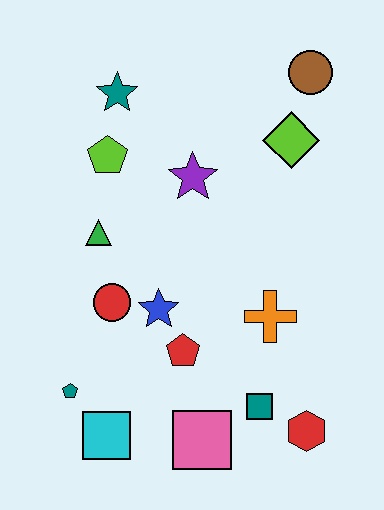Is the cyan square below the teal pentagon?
Yes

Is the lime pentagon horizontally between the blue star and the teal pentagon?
Yes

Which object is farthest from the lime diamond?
The cyan square is farthest from the lime diamond.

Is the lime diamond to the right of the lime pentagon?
Yes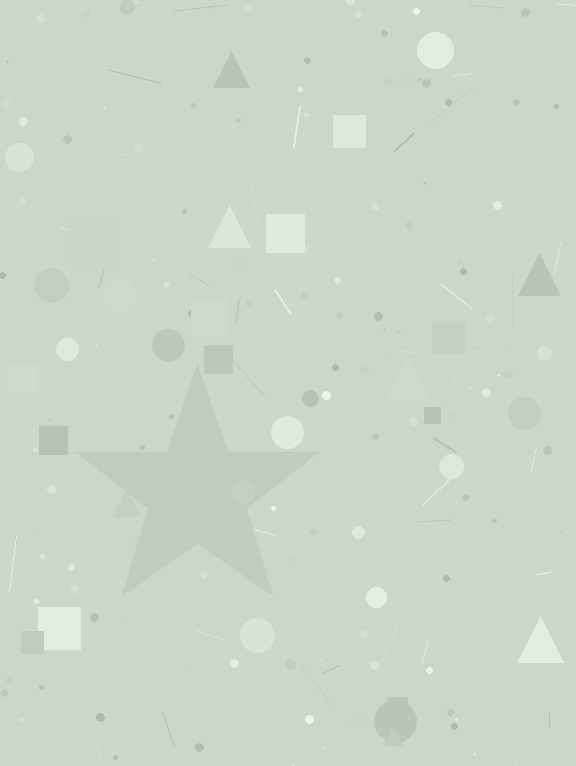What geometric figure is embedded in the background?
A star is embedded in the background.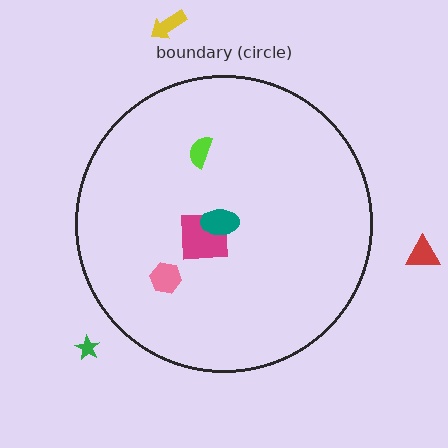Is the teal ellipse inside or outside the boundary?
Inside.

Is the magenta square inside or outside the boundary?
Inside.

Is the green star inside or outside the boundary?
Outside.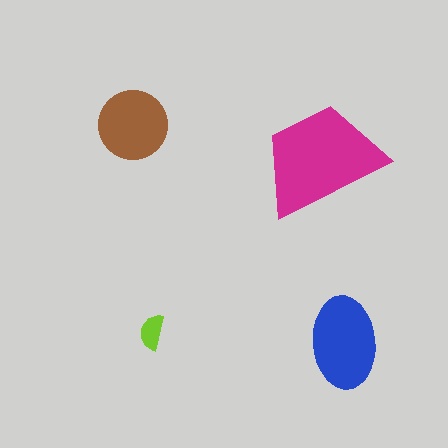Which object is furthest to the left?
The brown circle is leftmost.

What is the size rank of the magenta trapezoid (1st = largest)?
1st.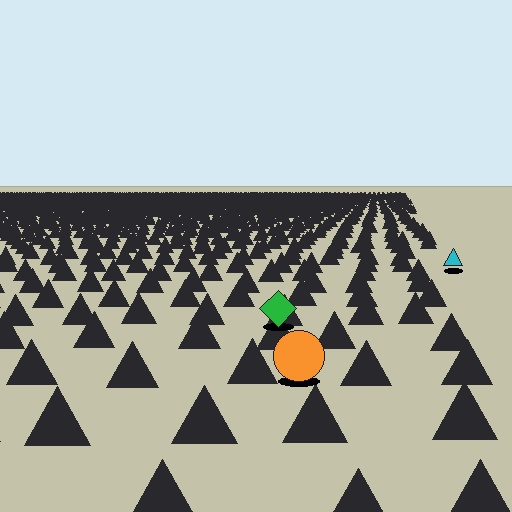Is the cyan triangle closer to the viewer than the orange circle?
No. The orange circle is closer — you can tell from the texture gradient: the ground texture is coarser near it.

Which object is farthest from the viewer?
The cyan triangle is farthest from the viewer. It appears smaller and the ground texture around it is denser.